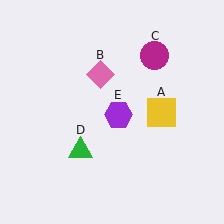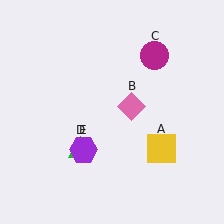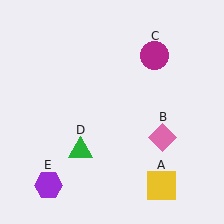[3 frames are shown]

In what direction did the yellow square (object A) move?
The yellow square (object A) moved down.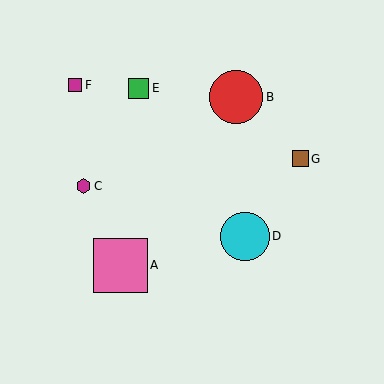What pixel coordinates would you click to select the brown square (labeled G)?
Click at (300, 159) to select the brown square G.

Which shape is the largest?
The pink square (labeled A) is the largest.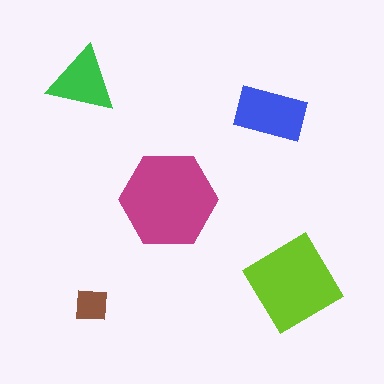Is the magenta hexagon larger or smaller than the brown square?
Larger.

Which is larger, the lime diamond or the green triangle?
The lime diamond.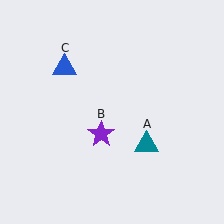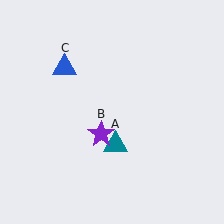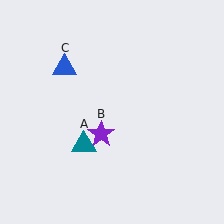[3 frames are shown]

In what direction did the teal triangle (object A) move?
The teal triangle (object A) moved left.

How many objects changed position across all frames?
1 object changed position: teal triangle (object A).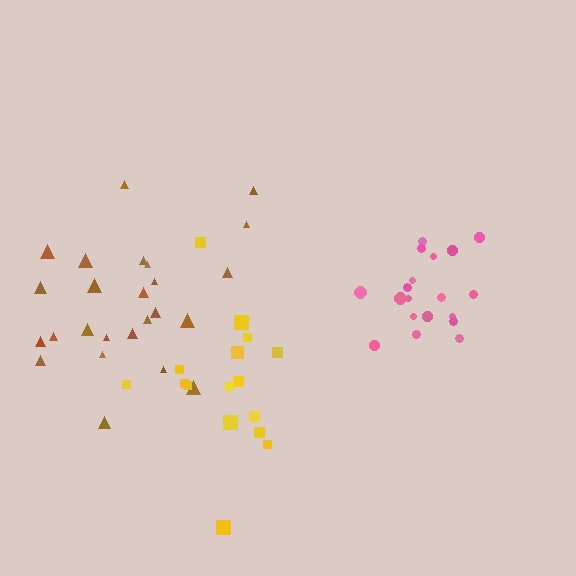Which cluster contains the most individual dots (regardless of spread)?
Brown (25).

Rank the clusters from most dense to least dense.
pink, brown, yellow.